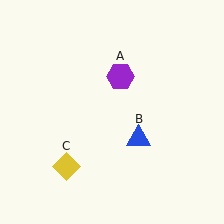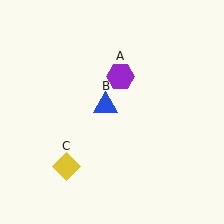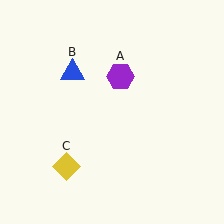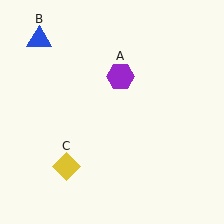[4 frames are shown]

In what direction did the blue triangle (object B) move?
The blue triangle (object B) moved up and to the left.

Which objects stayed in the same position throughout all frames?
Purple hexagon (object A) and yellow diamond (object C) remained stationary.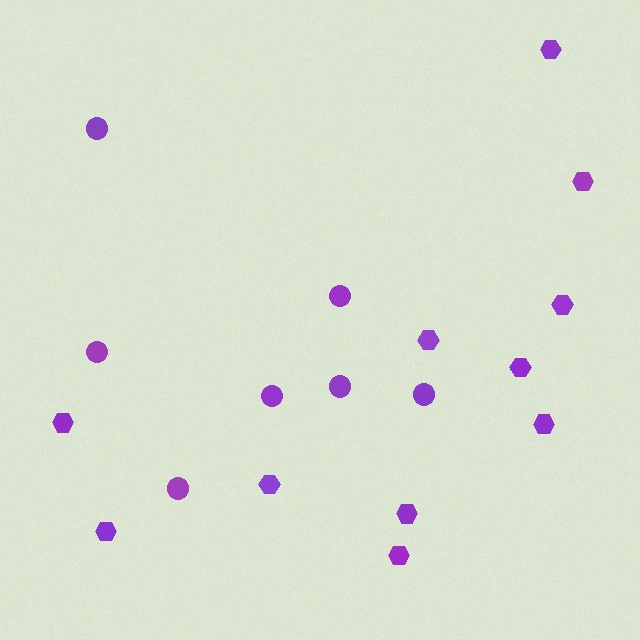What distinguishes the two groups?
There are 2 groups: one group of circles (7) and one group of hexagons (11).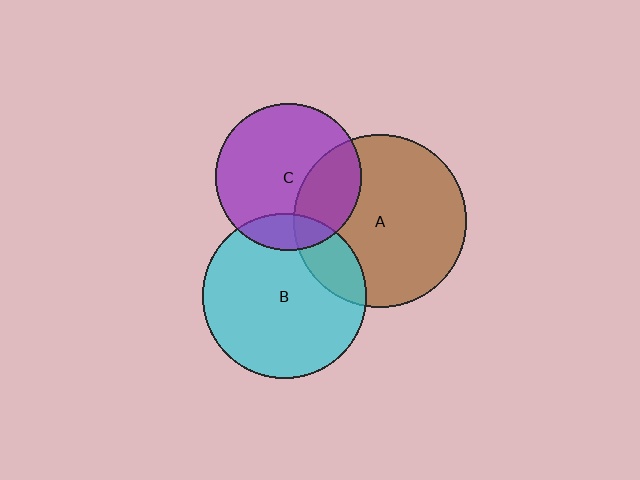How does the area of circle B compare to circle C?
Approximately 1.3 times.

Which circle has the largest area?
Circle A (brown).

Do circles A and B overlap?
Yes.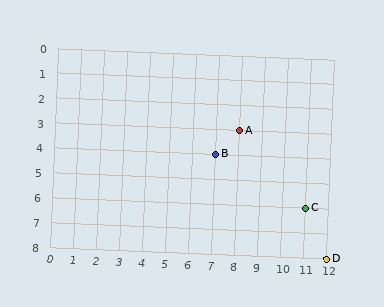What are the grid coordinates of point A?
Point A is at grid coordinates (8, 3).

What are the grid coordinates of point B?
Point B is at grid coordinates (7, 4).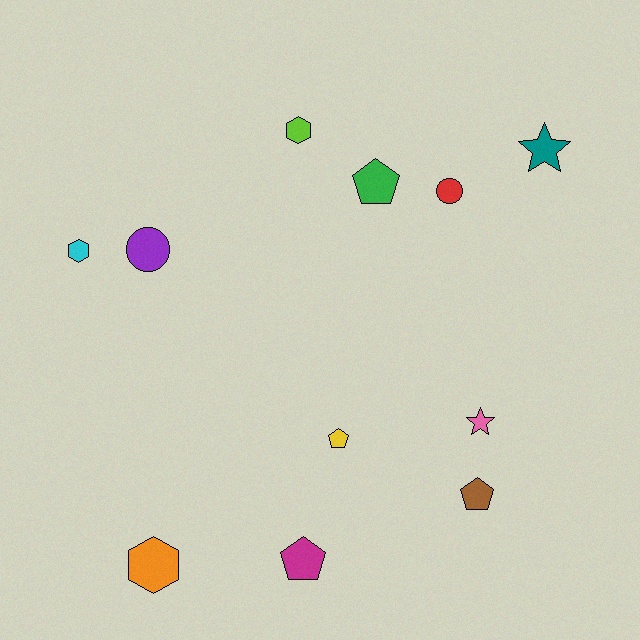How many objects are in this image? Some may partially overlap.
There are 11 objects.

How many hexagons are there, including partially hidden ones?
There are 3 hexagons.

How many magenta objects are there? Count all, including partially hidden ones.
There is 1 magenta object.